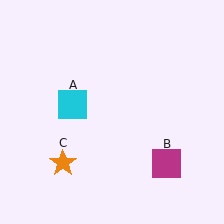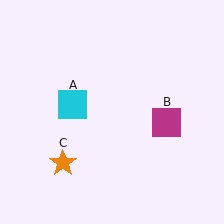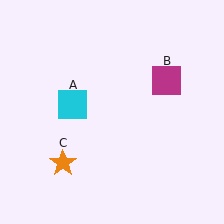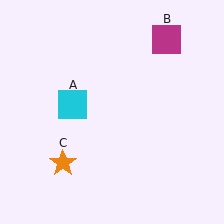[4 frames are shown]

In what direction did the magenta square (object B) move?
The magenta square (object B) moved up.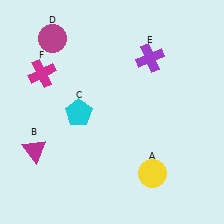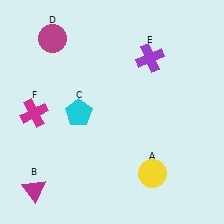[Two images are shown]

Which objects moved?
The objects that moved are: the magenta triangle (B), the magenta cross (F).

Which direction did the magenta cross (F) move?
The magenta cross (F) moved down.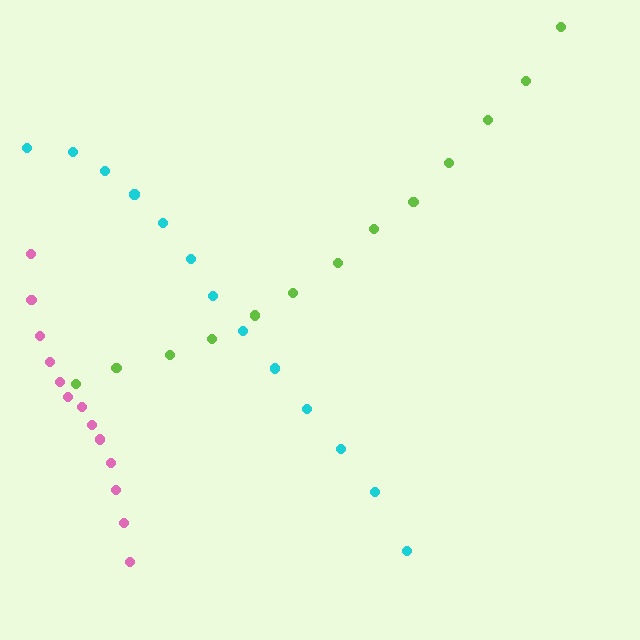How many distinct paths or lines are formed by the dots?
There are 3 distinct paths.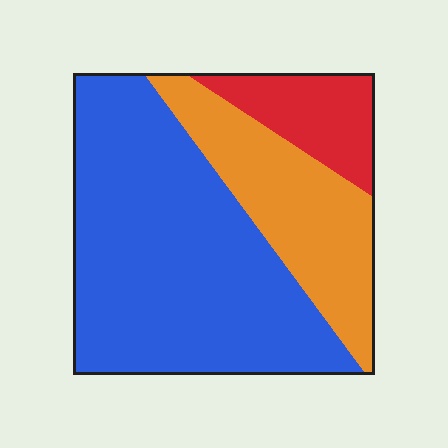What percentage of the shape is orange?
Orange takes up about one quarter (1/4) of the shape.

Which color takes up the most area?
Blue, at roughly 60%.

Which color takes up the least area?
Red, at roughly 15%.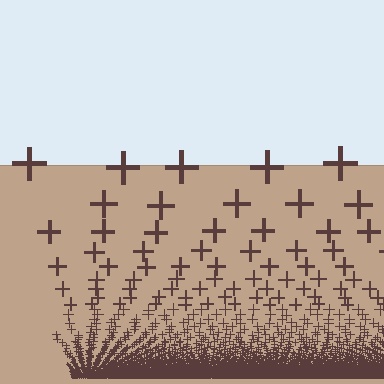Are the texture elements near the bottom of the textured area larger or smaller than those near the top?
Smaller. The gradient is inverted — elements near the bottom are smaller and denser.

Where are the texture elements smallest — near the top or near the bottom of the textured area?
Near the bottom.